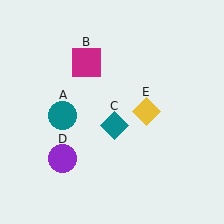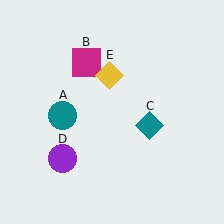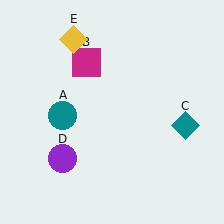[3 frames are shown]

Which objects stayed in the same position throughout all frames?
Teal circle (object A) and magenta square (object B) and purple circle (object D) remained stationary.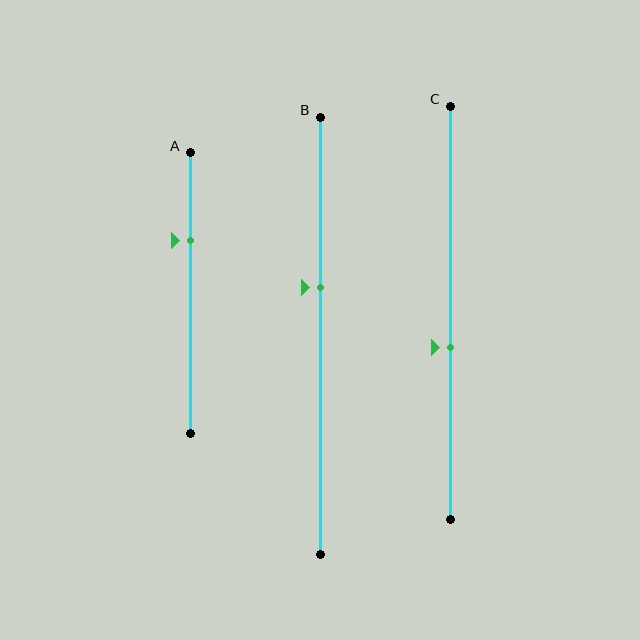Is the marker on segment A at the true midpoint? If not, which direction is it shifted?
No, the marker on segment A is shifted upward by about 19% of the segment length.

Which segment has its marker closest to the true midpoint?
Segment C has its marker closest to the true midpoint.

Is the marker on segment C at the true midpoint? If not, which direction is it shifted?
No, the marker on segment C is shifted downward by about 8% of the segment length.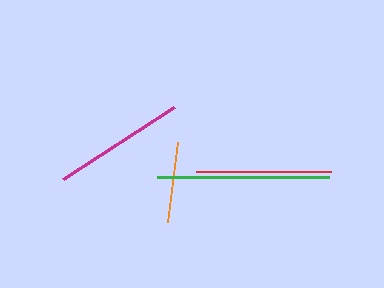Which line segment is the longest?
The green line is the longest at approximately 171 pixels.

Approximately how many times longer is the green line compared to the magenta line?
The green line is approximately 1.3 times the length of the magenta line.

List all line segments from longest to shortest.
From longest to shortest: green, red, magenta, orange.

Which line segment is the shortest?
The orange line is the shortest at approximately 81 pixels.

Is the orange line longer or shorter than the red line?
The red line is longer than the orange line.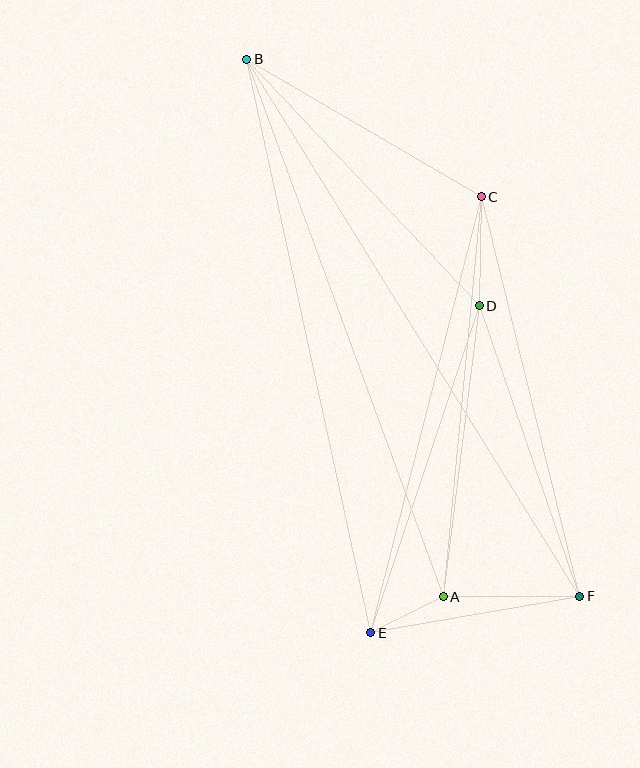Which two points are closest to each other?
Points A and E are closest to each other.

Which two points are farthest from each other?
Points B and F are farthest from each other.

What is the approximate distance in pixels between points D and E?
The distance between D and E is approximately 345 pixels.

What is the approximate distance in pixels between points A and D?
The distance between A and D is approximately 293 pixels.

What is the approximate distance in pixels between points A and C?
The distance between A and C is approximately 402 pixels.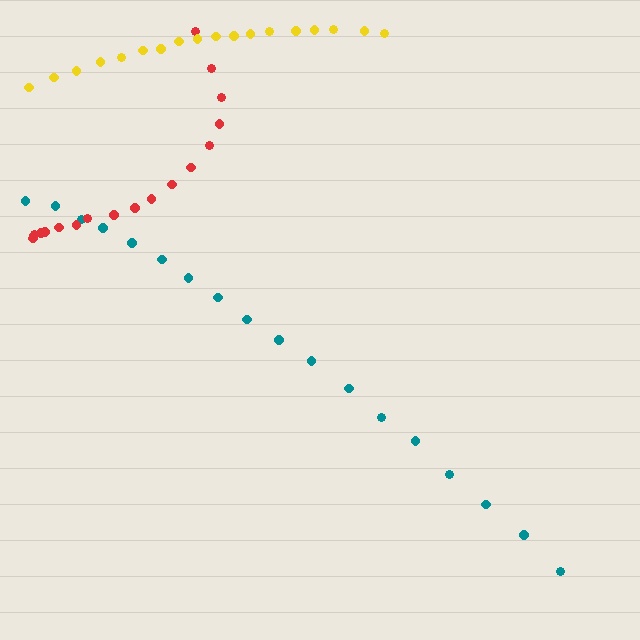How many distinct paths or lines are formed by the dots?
There are 3 distinct paths.